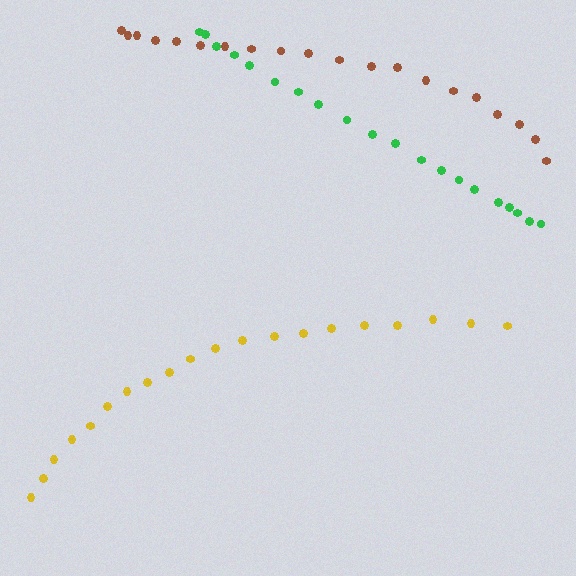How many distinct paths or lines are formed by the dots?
There are 3 distinct paths.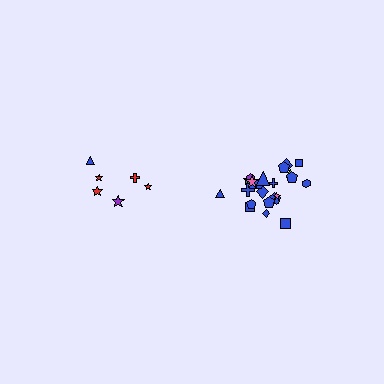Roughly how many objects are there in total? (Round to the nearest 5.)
Roughly 30 objects in total.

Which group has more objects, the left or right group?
The right group.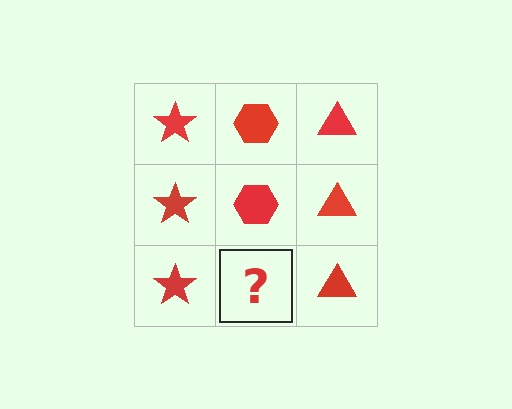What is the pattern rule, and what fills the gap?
The rule is that each column has a consistent shape. The gap should be filled with a red hexagon.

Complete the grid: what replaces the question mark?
The question mark should be replaced with a red hexagon.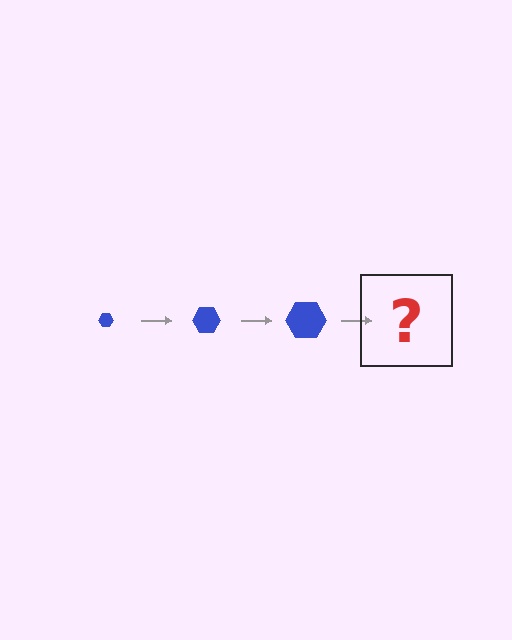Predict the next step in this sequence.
The next step is a blue hexagon, larger than the previous one.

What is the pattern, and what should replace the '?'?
The pattern is that the hexagon gets progressively larger each step. The '?' should be a blue hexagon, larger than the previous one.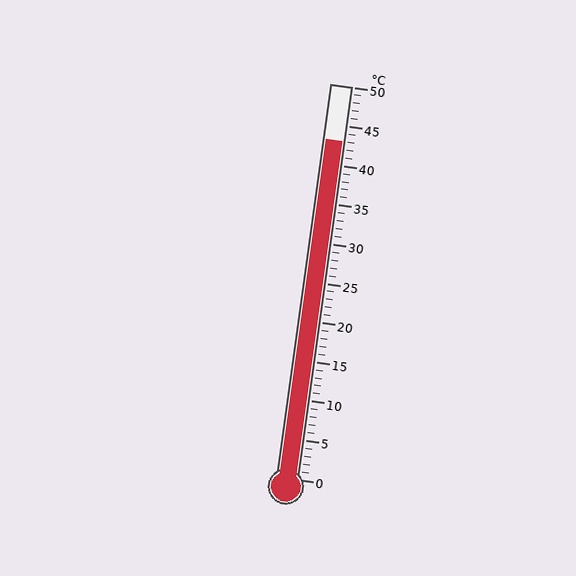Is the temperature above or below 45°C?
The temperature is below 45°C.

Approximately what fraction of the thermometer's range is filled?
The thermometer is filled to approximately 85% of its range.